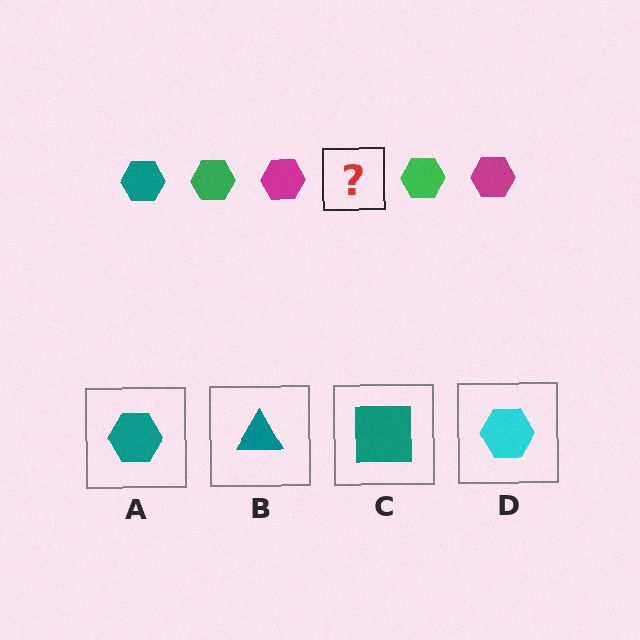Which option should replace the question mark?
Option A.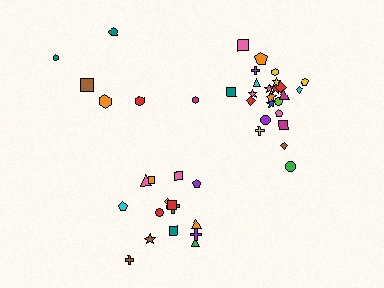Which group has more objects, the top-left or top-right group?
The top-right group.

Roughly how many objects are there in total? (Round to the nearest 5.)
Roughly 45 objects in total.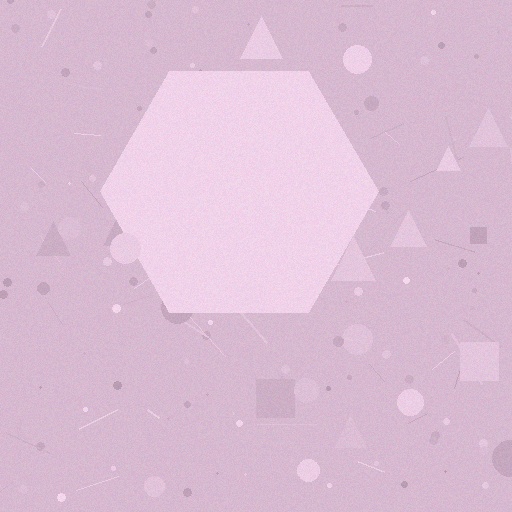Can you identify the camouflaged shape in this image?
The camouflaged shape is a hexagon.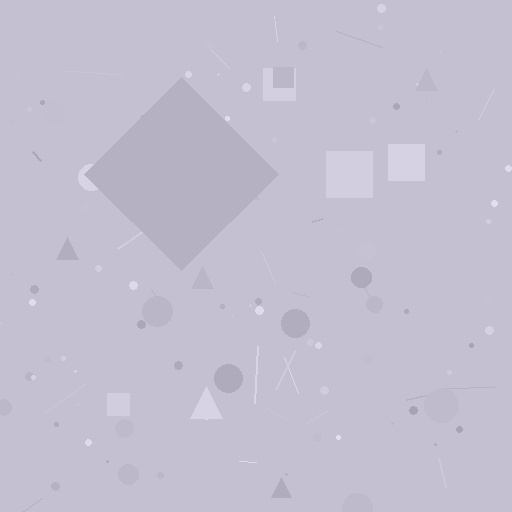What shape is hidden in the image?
A diamond is hidden in the image.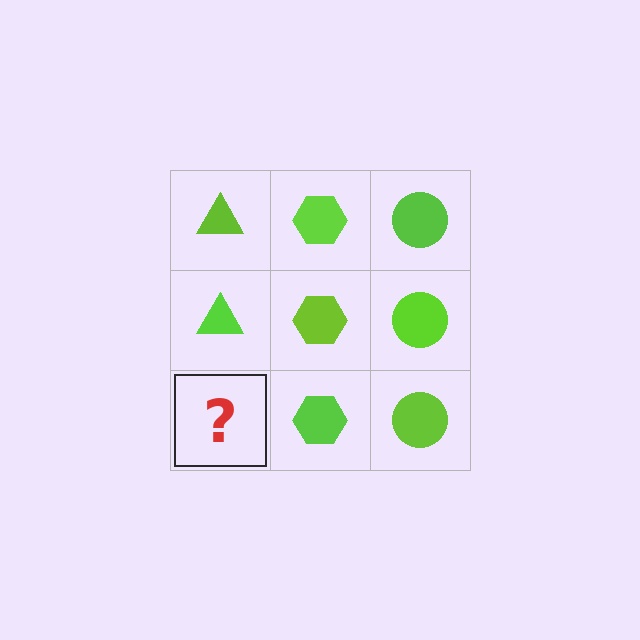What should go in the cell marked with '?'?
The missing cell should contain a lime triangle.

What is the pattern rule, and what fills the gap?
The rule is that each column has a consistent shape. The gap should be filled with a lime triangle.